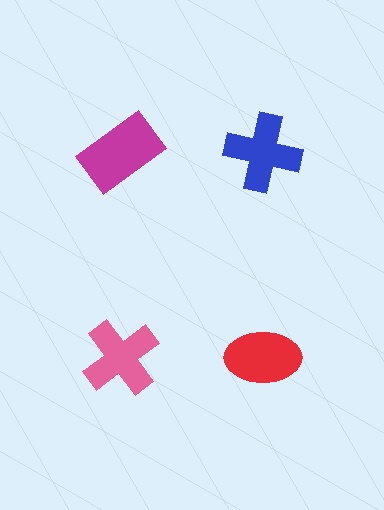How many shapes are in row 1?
2 shapes.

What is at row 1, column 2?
A blue cross.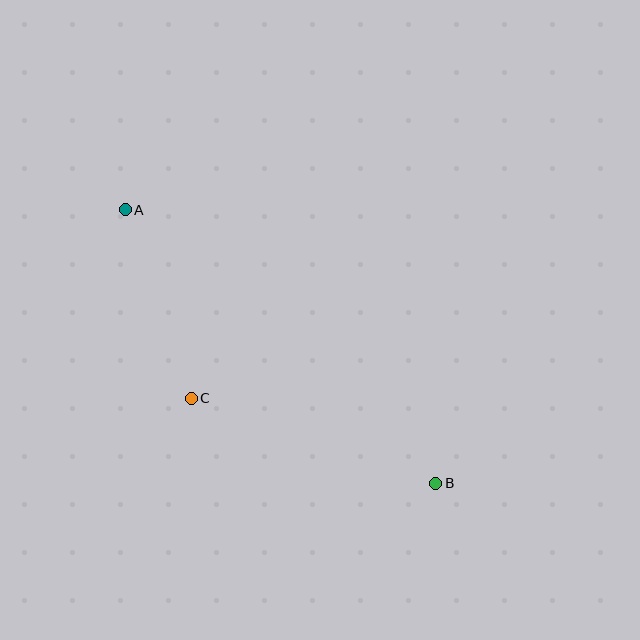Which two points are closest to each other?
Points A and C are closest to each other.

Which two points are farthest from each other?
Points A and B are farthest from each other.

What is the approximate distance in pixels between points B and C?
The distance between B and C is approximately 259 pixels.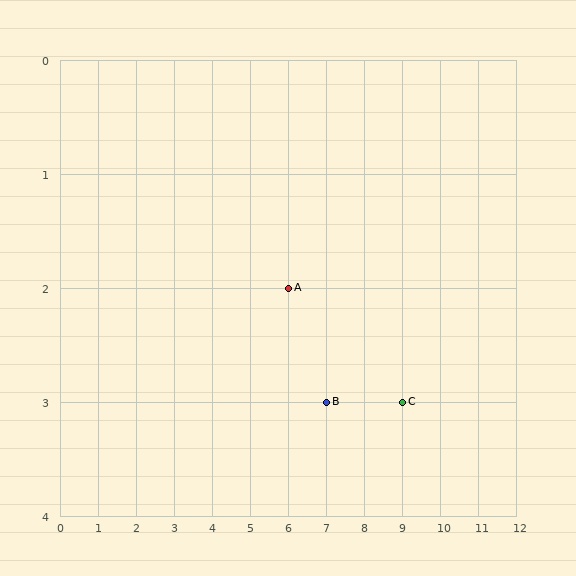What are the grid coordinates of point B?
Point B is at grid coordinates (7, 3).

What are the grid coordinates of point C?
Point C is at grid coordinates (9, 3).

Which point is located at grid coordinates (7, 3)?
Point B is at (7, 3).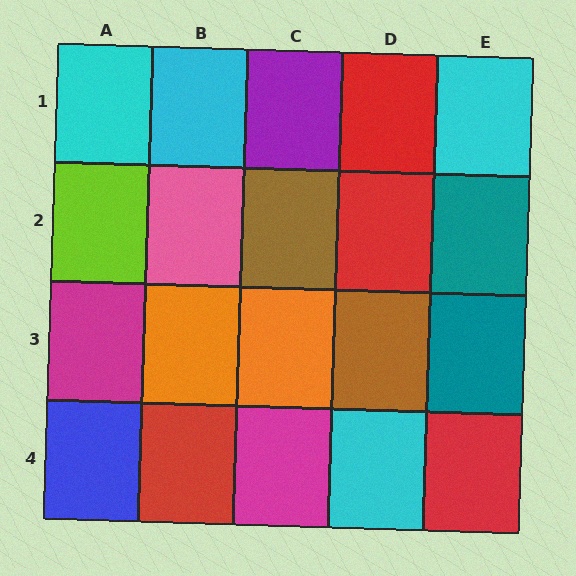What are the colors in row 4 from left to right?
Blue, red, magenta, cyan, red.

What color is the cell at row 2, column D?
Red.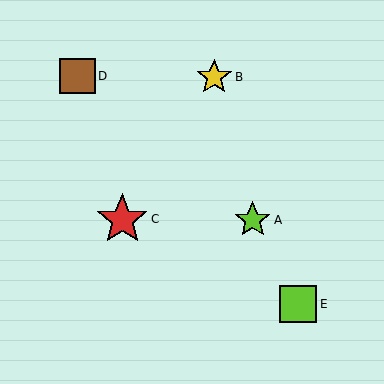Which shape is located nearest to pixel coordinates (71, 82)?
The brown square (labeled D) at (78, 76) is nearest to that location.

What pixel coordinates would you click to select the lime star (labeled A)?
Click at (253, 220) to select the lime star A.